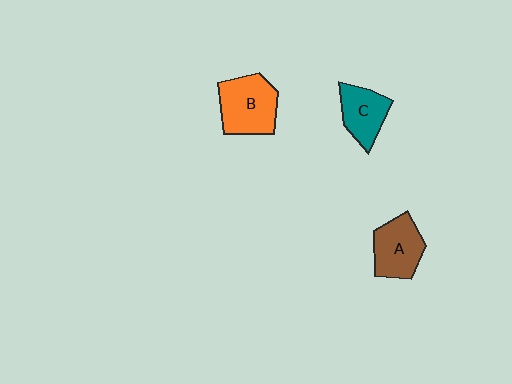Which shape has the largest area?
Shape B (orange).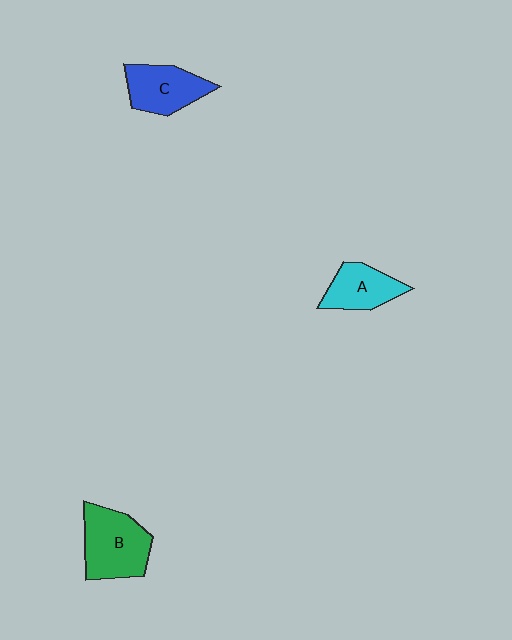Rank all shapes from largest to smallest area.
From largest to smallest: B (green), C (blue), A (cyan).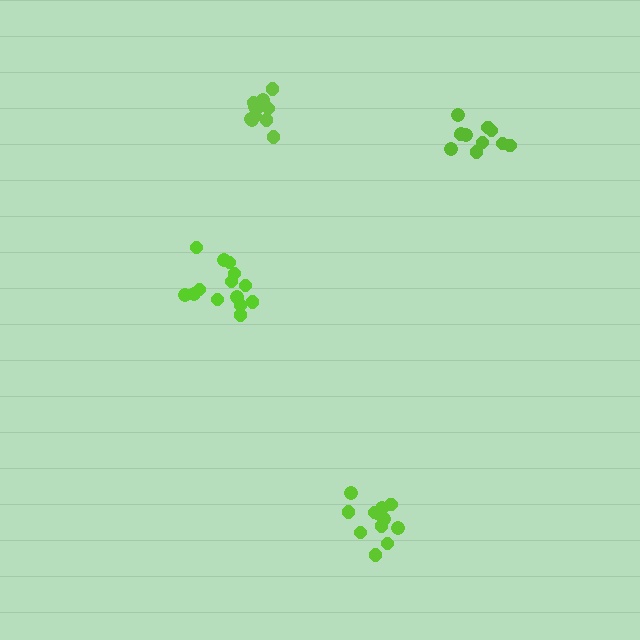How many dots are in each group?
Group 1: 14 dots, Group 2: 12 dots, Group 3: 11 dots, Group 4: 11 dots (48 total).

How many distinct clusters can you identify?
There are 4 distinct clusters.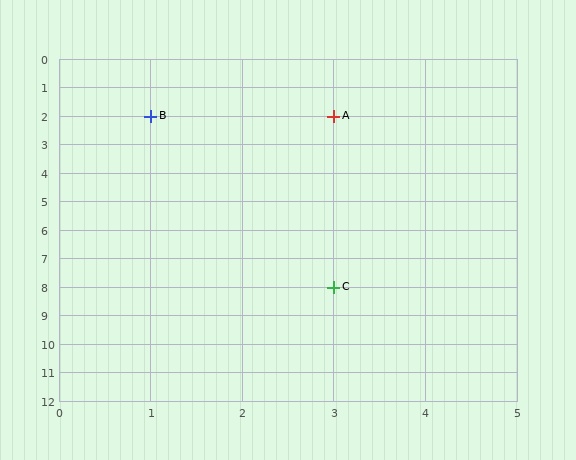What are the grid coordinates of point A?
Point A is at grid coordinates (3, 2).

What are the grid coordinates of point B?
Point B is at grid coordinates (1, 2).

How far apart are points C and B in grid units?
Points C and B are 2 columns and 6 rows apart (about 6.3 grid units diagonally).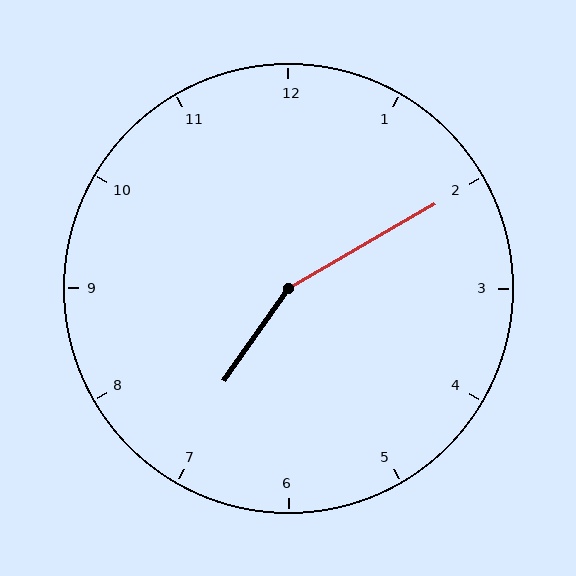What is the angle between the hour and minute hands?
Approximately 155 degrees.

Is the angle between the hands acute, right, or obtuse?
It is obtuse.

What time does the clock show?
7:10.